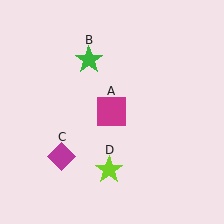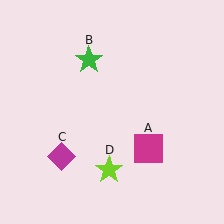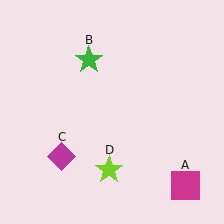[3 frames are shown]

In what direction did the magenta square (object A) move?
The magenta square (object A) moved down and to the right.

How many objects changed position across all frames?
1 object changed position: magenta square (object A).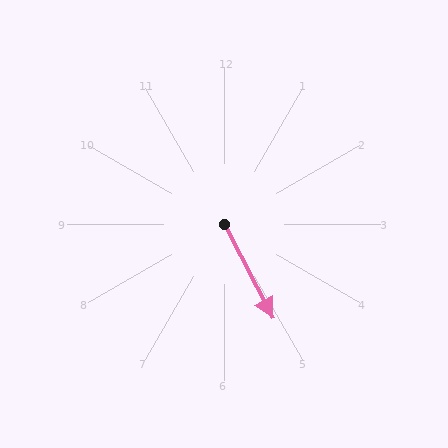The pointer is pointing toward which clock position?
Roughly 5 o'clock.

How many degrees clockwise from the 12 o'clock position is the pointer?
Approximately 153 degrees.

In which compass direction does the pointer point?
Southeast.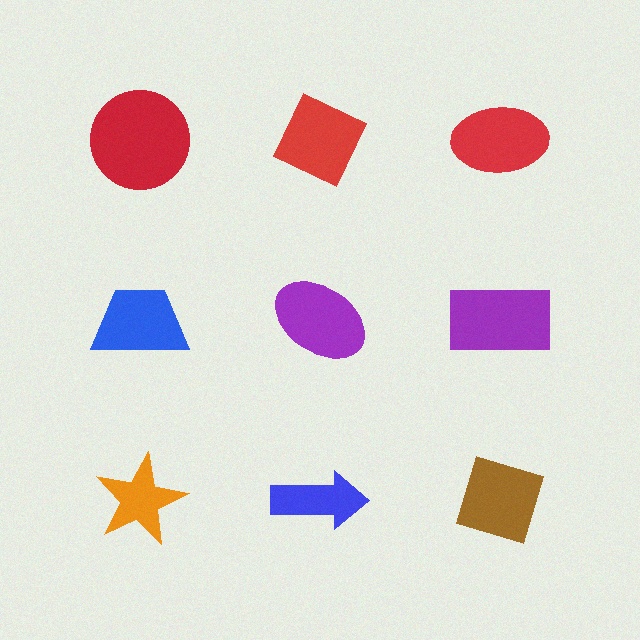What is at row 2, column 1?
A blue trapezoid.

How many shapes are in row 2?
3 shapes.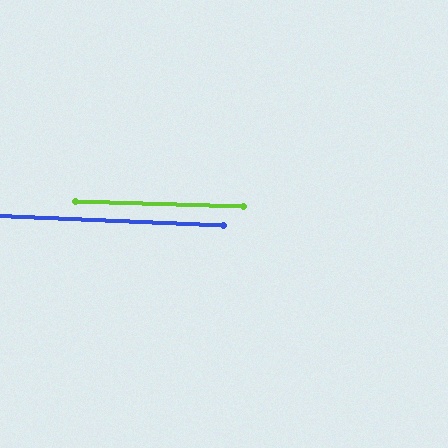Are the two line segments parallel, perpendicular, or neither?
Parallel — their directions differ by only 0.8°.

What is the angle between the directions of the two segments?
Approximately 1 degree.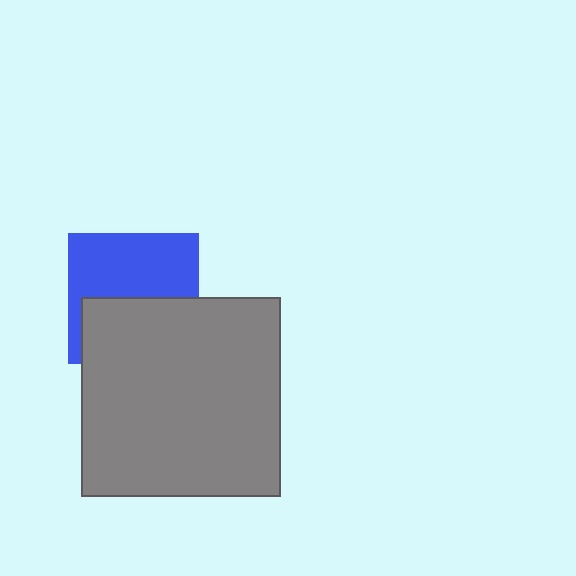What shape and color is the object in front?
The object in front is a gray rectangle.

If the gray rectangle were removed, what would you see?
You would see the complete blue square.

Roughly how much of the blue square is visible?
About half of it is visible (roughly 55%).